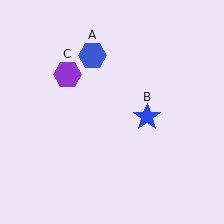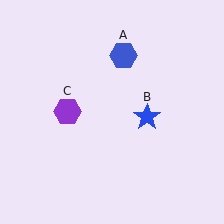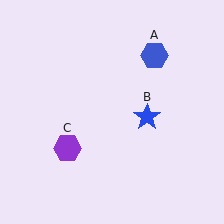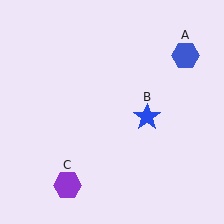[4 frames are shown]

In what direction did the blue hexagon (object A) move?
The blue hexagon (object A) moved right.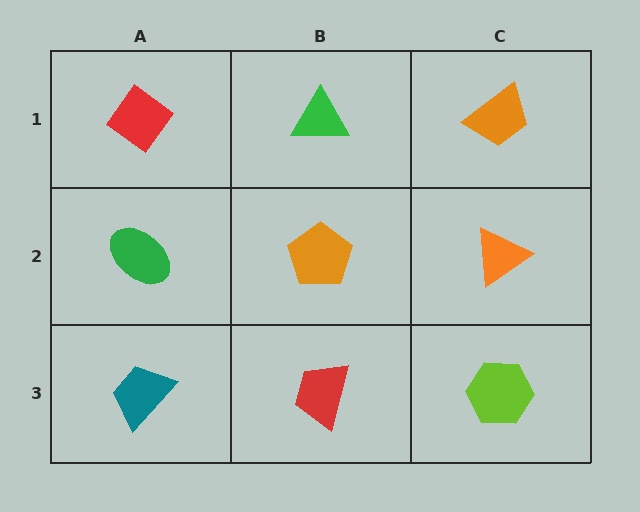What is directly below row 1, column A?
A green ellipse.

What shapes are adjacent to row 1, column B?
An orange pentagon (row 2, column B), a red diamond (row 1, column A), an orange trapezoid (row 1, column C).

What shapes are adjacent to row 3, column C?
An orange triangle (row 2, column C), a red trapezoid (row 3, column B).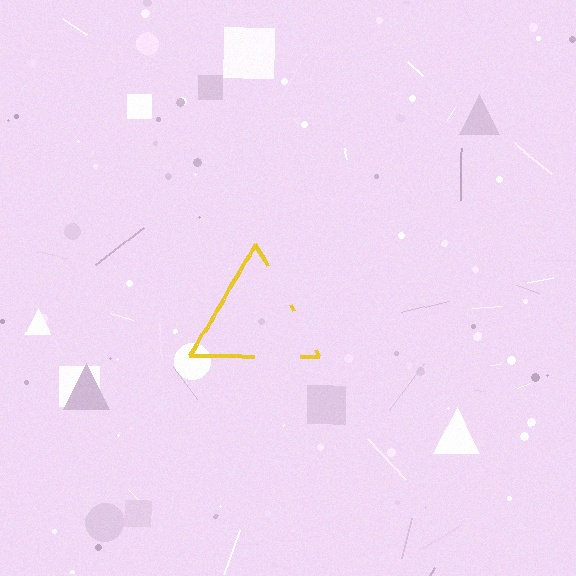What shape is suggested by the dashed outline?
The dashed outline suggests a triangle.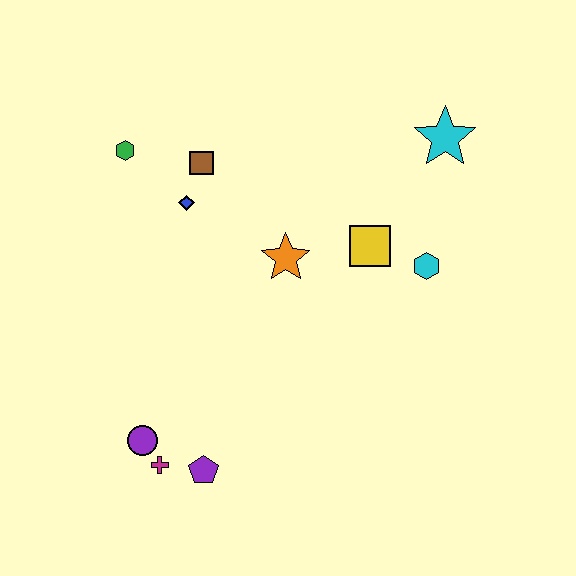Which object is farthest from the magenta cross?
The cyan star is farthest from the magenta cross.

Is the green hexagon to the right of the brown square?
No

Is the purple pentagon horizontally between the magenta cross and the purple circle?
No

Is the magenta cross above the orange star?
No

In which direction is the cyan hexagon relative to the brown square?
The cyan hexagon is to the right of the brown square.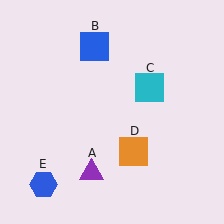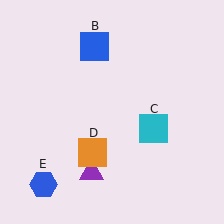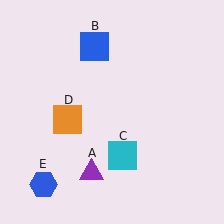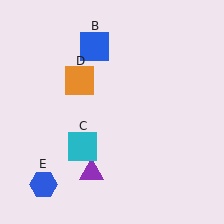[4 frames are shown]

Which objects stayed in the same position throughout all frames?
Purple triangle (object A) and blue square (object B) and blue hexagon (object E) remained stationary.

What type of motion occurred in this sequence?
The cyan square (object C), orange square (object D) rotated clockwise around the center of the scene.